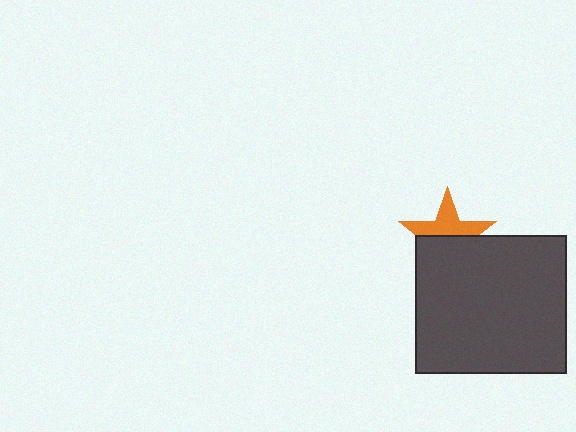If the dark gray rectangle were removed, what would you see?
You would see the complete orange star.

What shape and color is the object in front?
The object in front is a dark gray rectangle.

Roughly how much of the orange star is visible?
About half of it is visible (roughly 49%).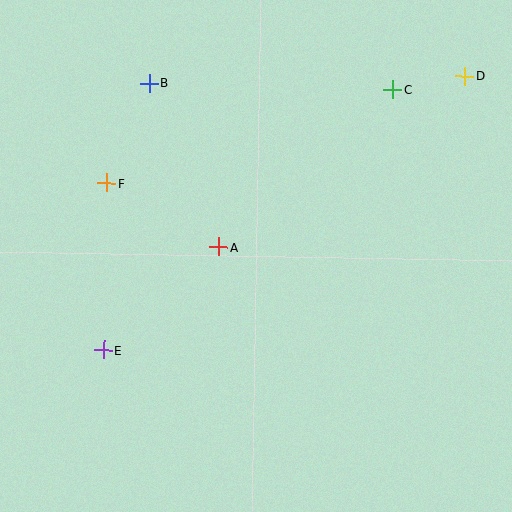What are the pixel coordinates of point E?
Point E is at (104, 350).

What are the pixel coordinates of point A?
Point A is at (219, 247).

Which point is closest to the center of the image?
Point A at (219, 247) is closest to the center.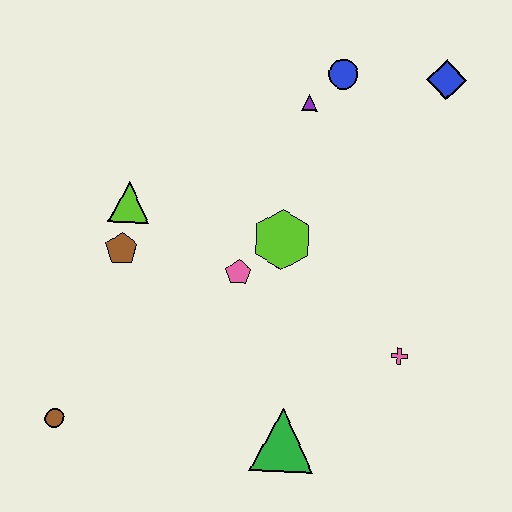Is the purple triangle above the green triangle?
Yes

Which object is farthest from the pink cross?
The brown circle is farthest from the pink cross.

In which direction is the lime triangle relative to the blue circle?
The lime triangle is to the left of the blue circle.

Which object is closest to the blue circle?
The purple triangle is closest to the blue circle.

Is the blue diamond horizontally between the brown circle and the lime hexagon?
No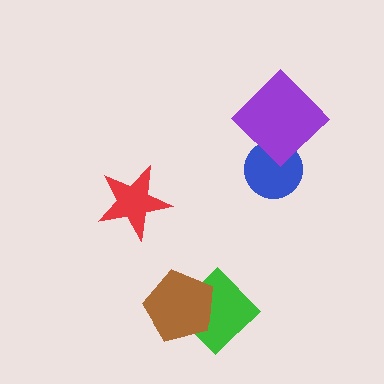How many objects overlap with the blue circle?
1 object overlaps with the blue circle.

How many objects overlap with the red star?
0 objects overlap with the red star.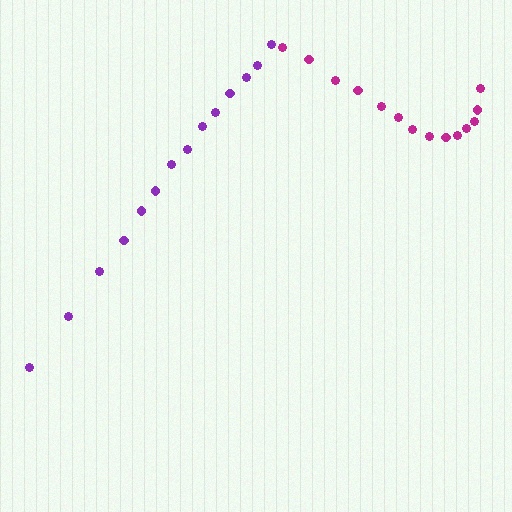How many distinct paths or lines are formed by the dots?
There are 2 distinct paths.